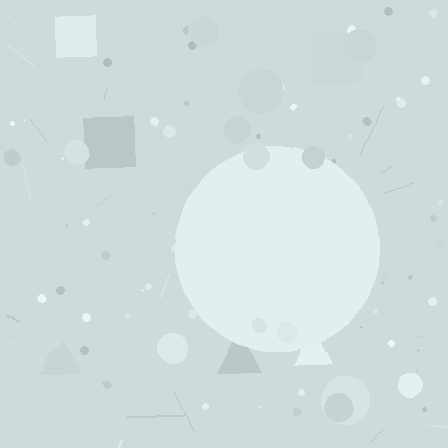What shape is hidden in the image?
A circle is hidden in the image.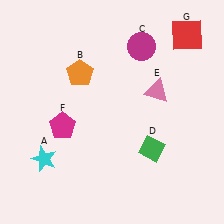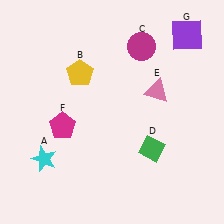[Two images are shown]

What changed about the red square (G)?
In Image 1, G is red. In Image 2, it changed to purple.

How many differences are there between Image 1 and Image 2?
There are 2 differences between the two images.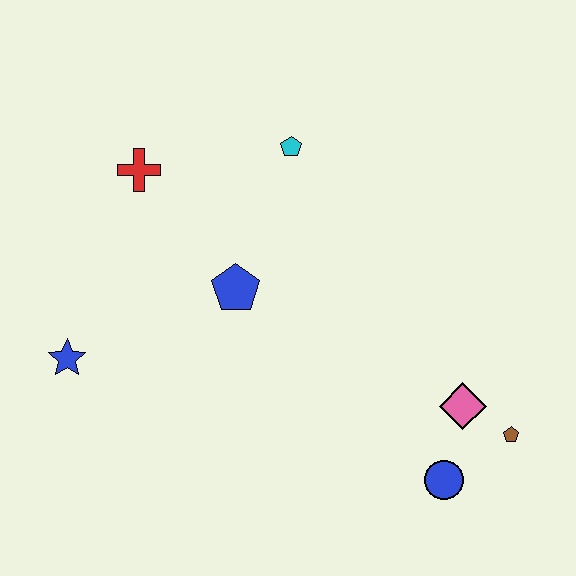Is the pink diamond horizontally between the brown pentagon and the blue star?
Yes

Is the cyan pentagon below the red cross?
No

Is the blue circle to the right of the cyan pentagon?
Yes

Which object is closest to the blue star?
The blue pentagon is closest to the blue star.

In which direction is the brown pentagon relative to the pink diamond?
The brown pentagon is to the right of the pink diamond.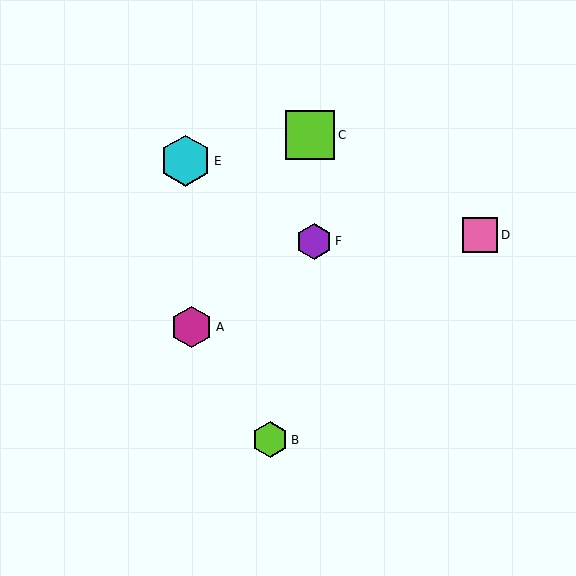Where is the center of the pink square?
The center of the pink square is at (480, 235).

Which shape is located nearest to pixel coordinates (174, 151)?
The cyan hexagon (labeled E) at (186, 161) is nearest to that location.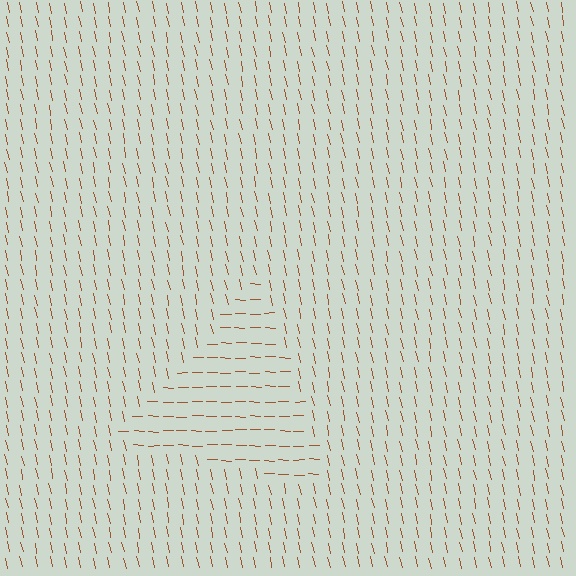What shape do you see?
I see a triangle.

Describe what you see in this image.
The image is filled with small brown line segments. A triangle region in the image has lines oriented differently from the surrounding lines, creating a visible texture boundary.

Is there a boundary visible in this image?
Yes, there is a texture boundary formed by a change in line orientation.